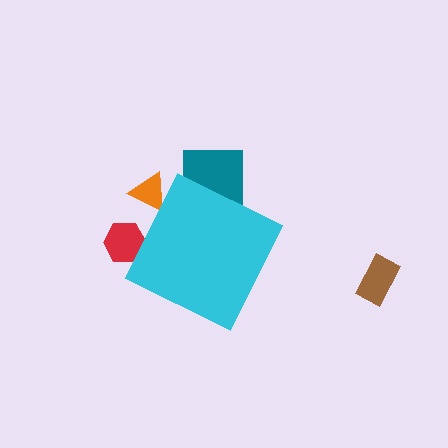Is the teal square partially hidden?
Yes, the teal square is partially hidden behind the cyan diamond.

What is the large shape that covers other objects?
A cyan diamond.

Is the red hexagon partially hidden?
Yes, the red hexagon is partially hidden behind the cyan diamond.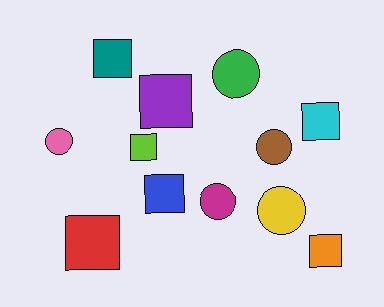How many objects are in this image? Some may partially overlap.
There are 12 objects.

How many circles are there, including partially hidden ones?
There are 5 circles.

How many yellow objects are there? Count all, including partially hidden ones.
There is 1 yellow object.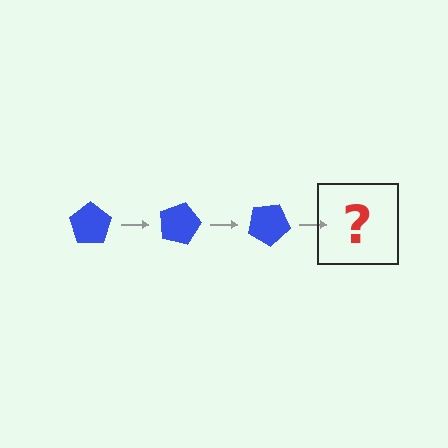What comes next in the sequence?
The next element should be a blue pentagon rotated 45 degrees.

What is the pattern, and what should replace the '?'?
The pattern is that the pentagon rotates 15 degrees each step. The '?' should be a blue pentagon rotated 45 degrees.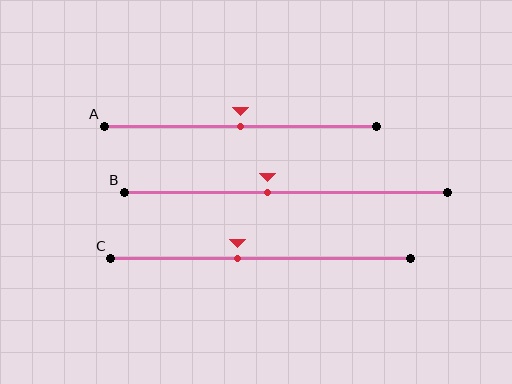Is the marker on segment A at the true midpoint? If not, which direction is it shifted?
Yes, the marker on segment A is at the true midpoint.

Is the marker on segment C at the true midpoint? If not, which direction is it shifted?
No, the marker on segment C is shifted to the left by about 8% of the segment length.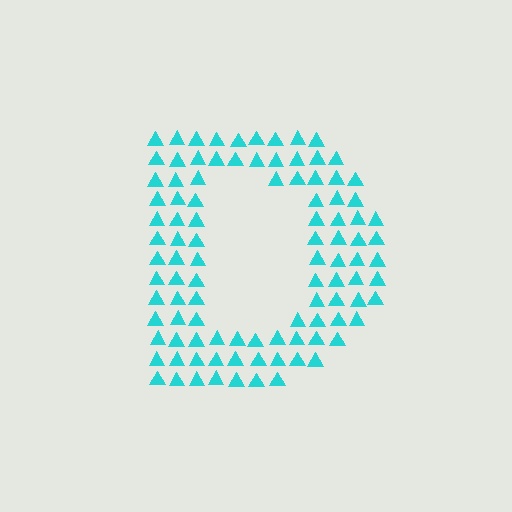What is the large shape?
The large shape is the letter D.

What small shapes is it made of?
It is made of small triangles.